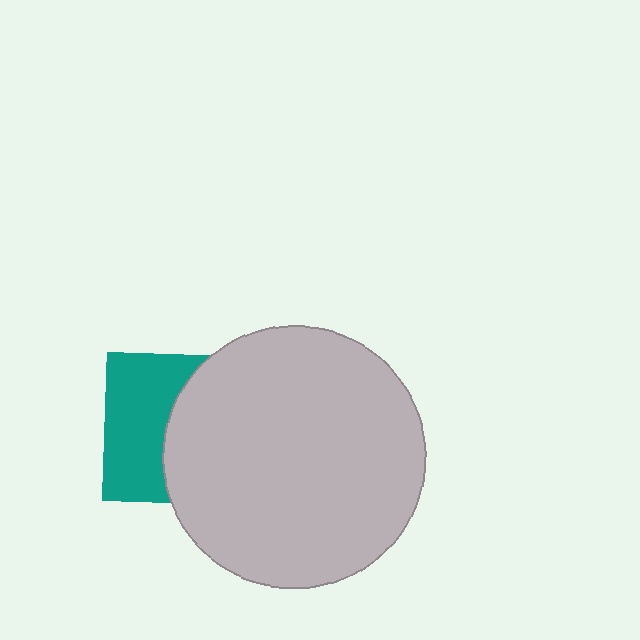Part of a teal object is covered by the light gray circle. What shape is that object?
It is a square.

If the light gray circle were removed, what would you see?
You would see the complete teal square.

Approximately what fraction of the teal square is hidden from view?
Roughly 54% of the teal square is hidden behind the light gray circle.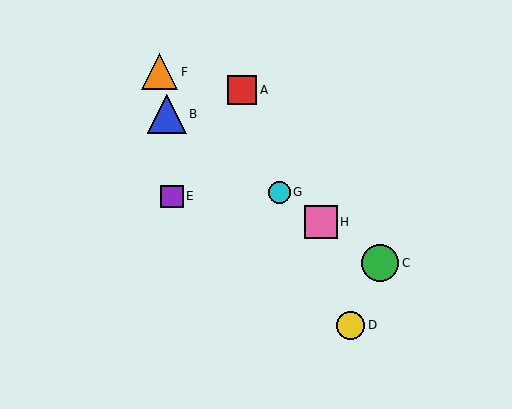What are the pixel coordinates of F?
Object F is at (160, 72).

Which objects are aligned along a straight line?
Objects B, C, G, H are aligned along a straight line.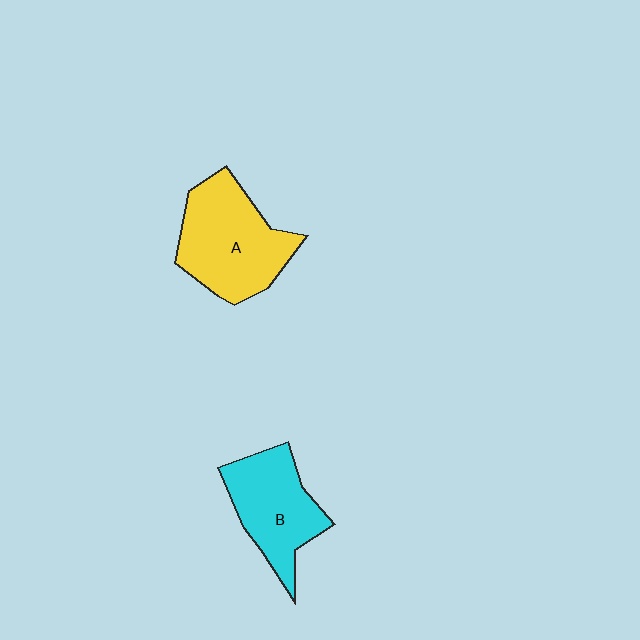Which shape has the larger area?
Shape A (yellow).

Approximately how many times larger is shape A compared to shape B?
Approximately 1.2 times.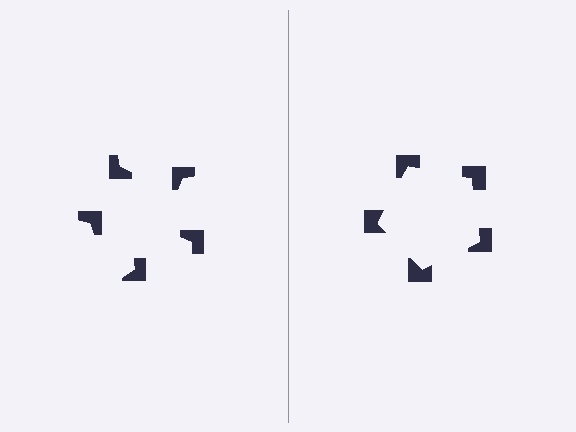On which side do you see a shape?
An illusory pentagon appears on the right side. On the left side the wedge cuts are rotated, so no coherent shape forms.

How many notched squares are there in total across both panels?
10 — 5 on each side.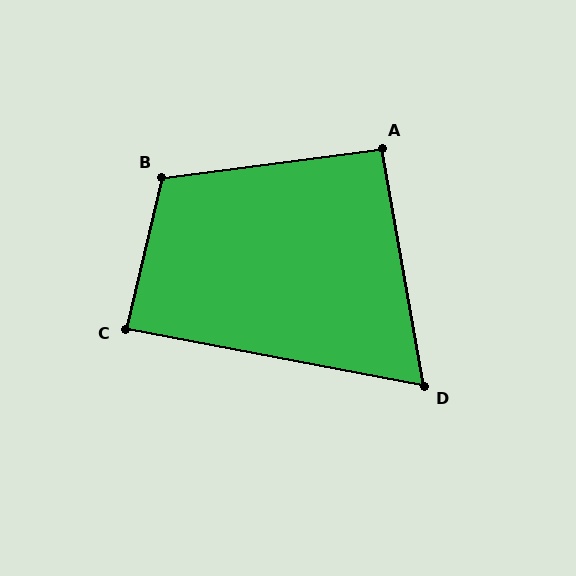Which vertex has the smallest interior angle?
D, at approximately 69 degrees.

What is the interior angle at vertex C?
Approximately 87 degrees (approximately right).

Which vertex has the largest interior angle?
B, at approximately 111 degrees.